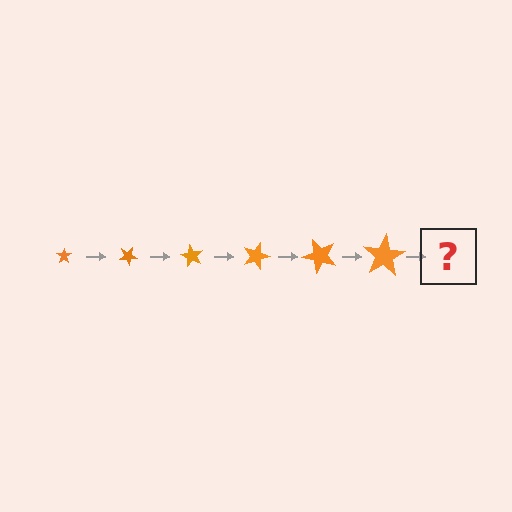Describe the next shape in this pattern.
It should be a star, larger than the previous one and rotated 180 degrees from the start.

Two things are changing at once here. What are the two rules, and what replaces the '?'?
The two rules are that the star grows larger each step and it rotates 30 degrees each step. The '?' should be a star, larger than the previous one and rotated 180 degrees from the start.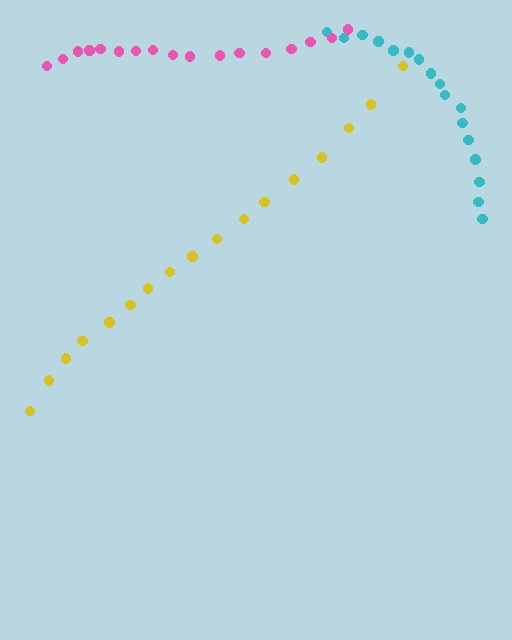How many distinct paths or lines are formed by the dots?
There are 3 distinct paths.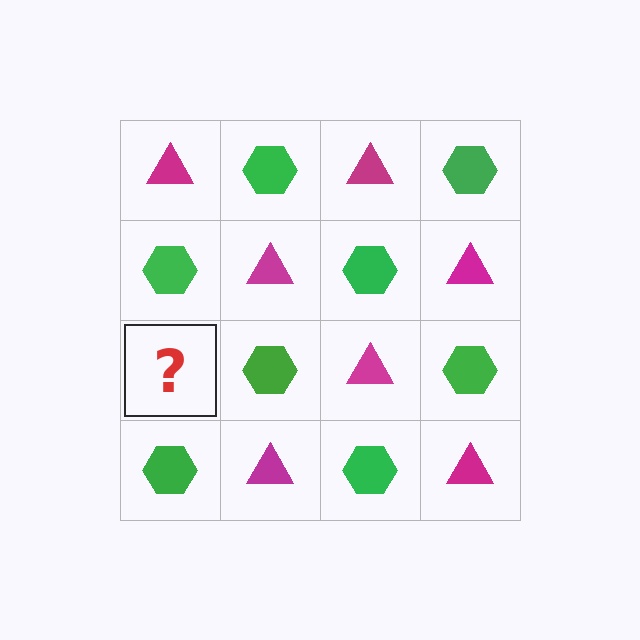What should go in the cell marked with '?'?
The missing cell should contain a magenta triangle.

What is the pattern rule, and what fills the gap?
The rule is that it alternates magenta triangle and green hexagon in a checkerboard pattern. The gap should be filled with a magenta triangle.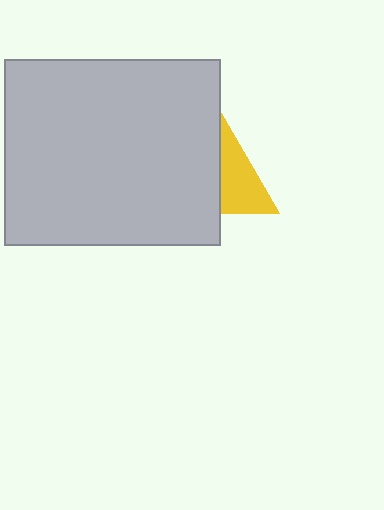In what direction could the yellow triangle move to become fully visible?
The yellow triangle could move right. That would shift it out from behind the light gray rectangle entirely.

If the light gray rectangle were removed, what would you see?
You would see the complete yellow triangle.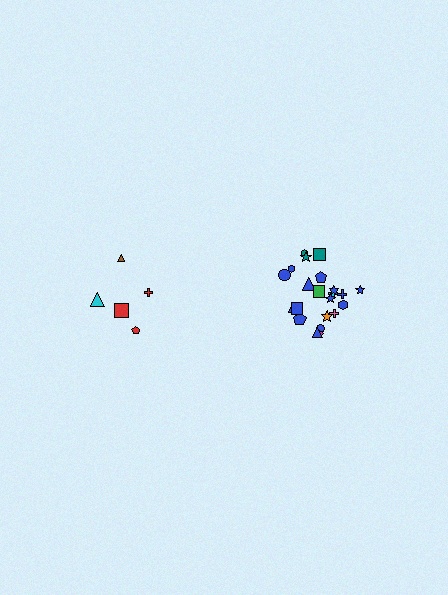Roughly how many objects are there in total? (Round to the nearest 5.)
Roughly 25 objects in total.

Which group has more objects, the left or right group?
The right group.